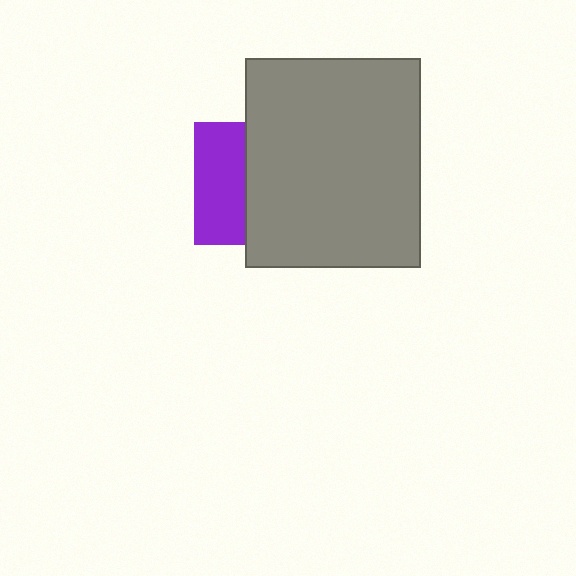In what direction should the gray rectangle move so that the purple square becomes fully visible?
The gray rectangle should move right. That is the shortest direction to clear the overlap and leave the purple square fully visible.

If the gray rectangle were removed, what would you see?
You would see the complete purple square.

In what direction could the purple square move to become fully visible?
The purple square could move left. That would shift it out from behind the gray rectangle entirely.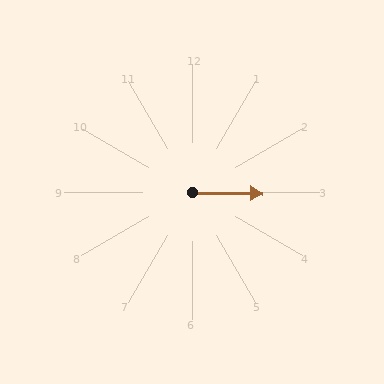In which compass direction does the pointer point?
East.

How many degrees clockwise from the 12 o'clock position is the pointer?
Approximately 91 degrees.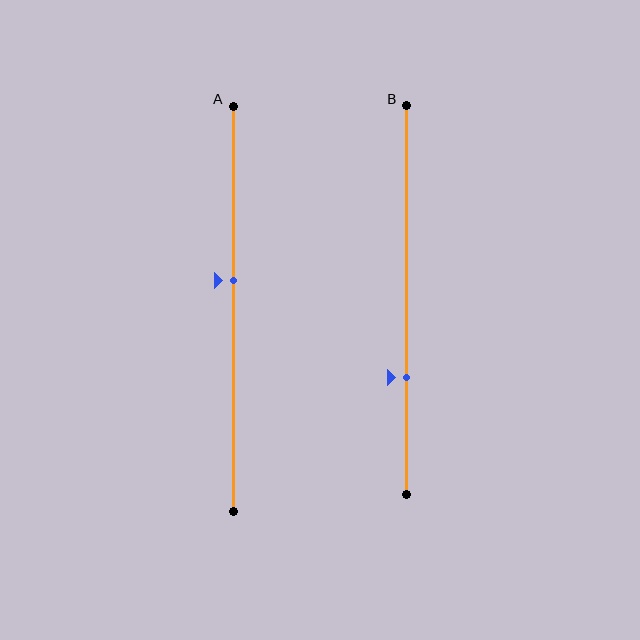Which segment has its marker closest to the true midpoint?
Segment A has its marker closest to the true midpoint.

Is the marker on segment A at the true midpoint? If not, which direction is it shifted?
No, the marker on segment A is shifted upward by about 7% of the segment length.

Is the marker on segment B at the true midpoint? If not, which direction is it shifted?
No, the marker on segment B is shifted downward by about 20% of the segment length.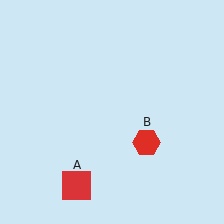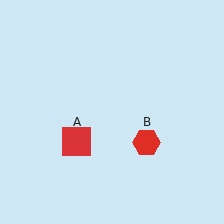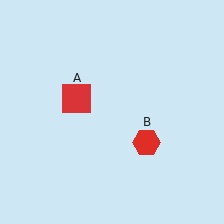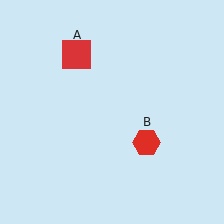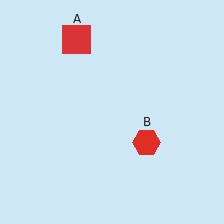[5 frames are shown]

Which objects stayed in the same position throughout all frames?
Red hexagon (object B) remained stationary.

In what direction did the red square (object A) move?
The red square (object A) moved up.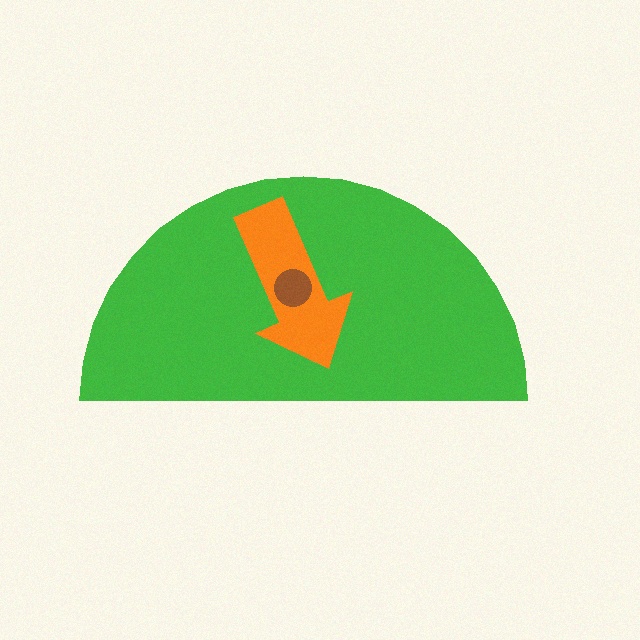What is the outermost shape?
The green semicircle.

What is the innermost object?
The brown circle.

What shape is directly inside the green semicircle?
The orange arrow.